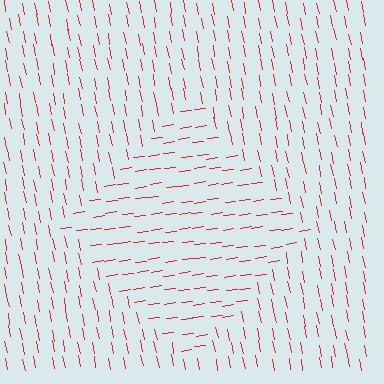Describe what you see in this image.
The image is filled with small red line segments. A diamond region in the image has lines oriented differently from the surrounding lines, creating a visible texture boundary.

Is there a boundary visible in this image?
Yes, there is a texture boundary formed by a change in line orientation.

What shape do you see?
I see a diamond.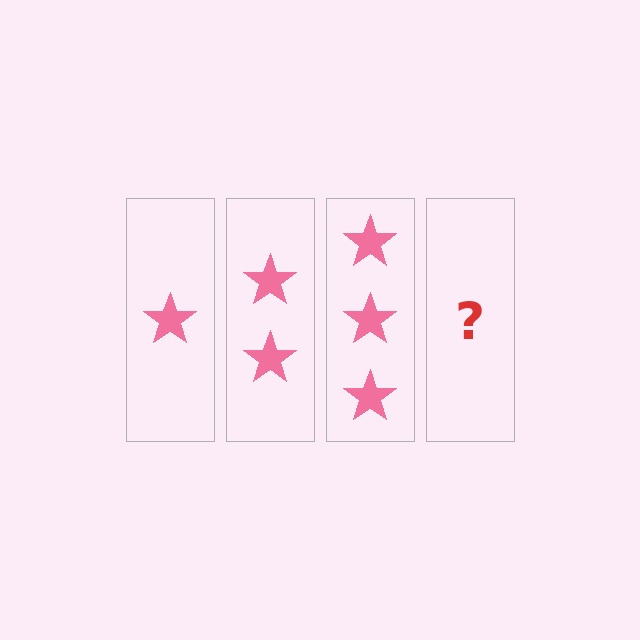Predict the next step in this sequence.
The next step is 4 stars.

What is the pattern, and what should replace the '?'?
The pattern is that each step adds one more star. The '?' should be 4 stars.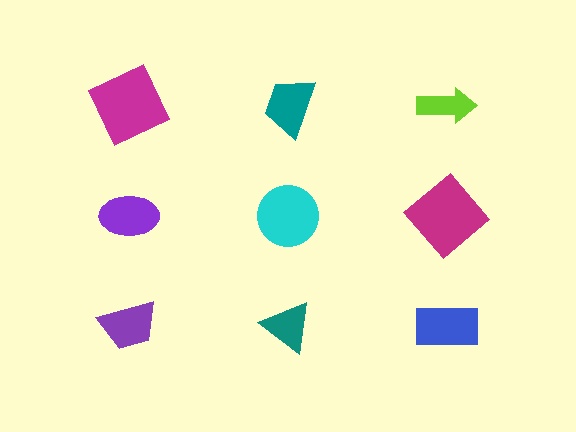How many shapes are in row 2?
3 shapes.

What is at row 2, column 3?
A magenta diamond.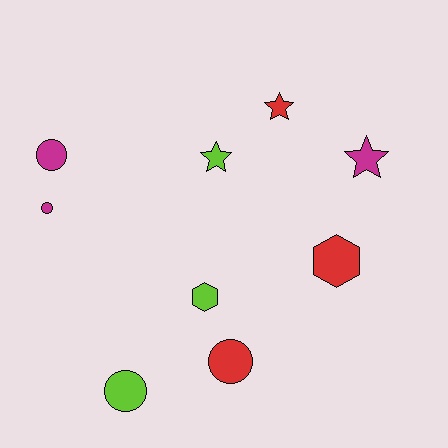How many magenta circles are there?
There are 2 magenta circles.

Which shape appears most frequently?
Circle, with 4 objects.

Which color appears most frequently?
Magenta, with 3 objects.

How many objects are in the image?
There are 9 objects.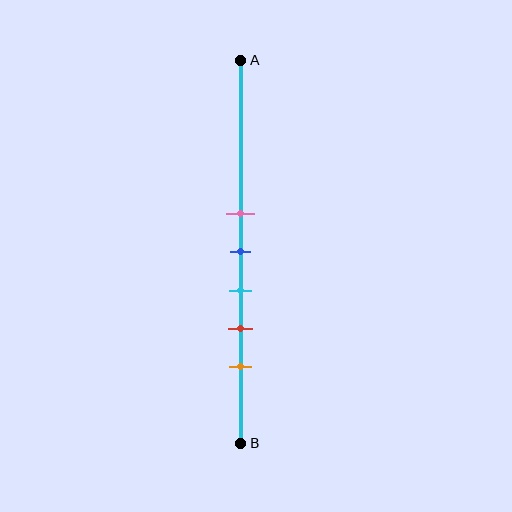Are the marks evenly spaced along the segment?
Yes, the marks are approximately evenly spaced.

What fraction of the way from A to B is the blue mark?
The blue mark is approximately 50% (0.5) of the way from A to B.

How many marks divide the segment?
There are 5 marks dividing the segment.